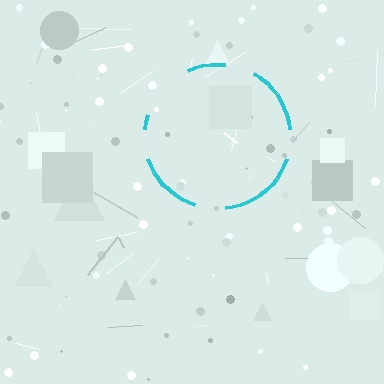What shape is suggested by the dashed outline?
The dashed outline suggests a circle.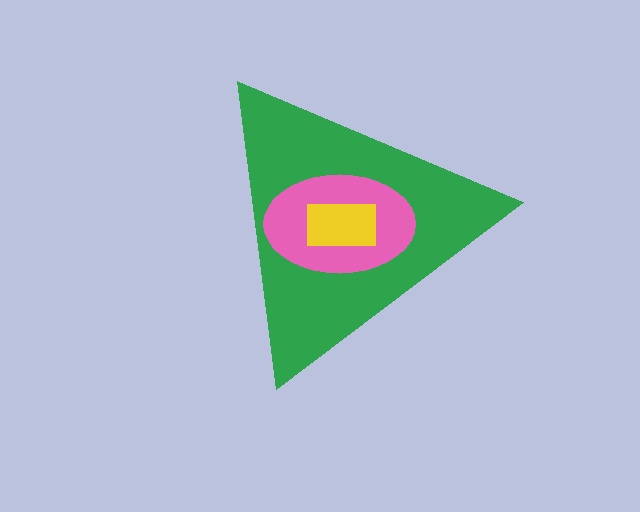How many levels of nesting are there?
3.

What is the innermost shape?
The yellow rectangle.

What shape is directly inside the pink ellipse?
The yellow rectangle.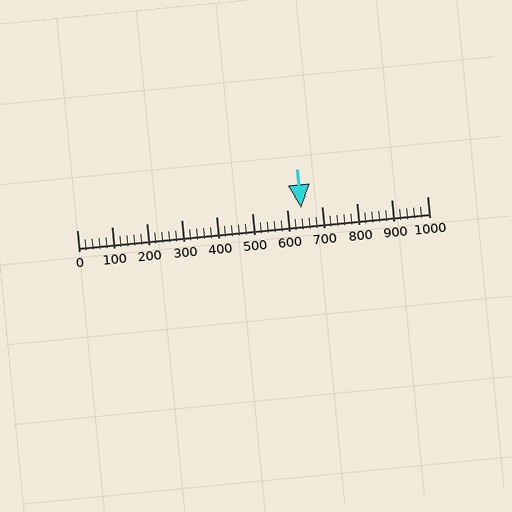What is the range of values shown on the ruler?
The ruler shows values from 0 to 1000.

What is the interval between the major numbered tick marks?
The major tick marks are spaced 100 units apart.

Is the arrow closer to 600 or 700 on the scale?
The arrow is closer to 600.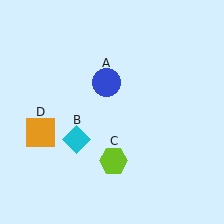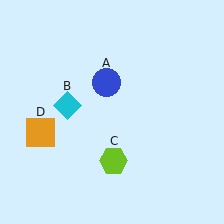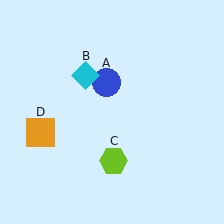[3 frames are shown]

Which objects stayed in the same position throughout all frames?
Blue circle (object A) and lime hexagon (object C) and orange square (object D) remained stationary.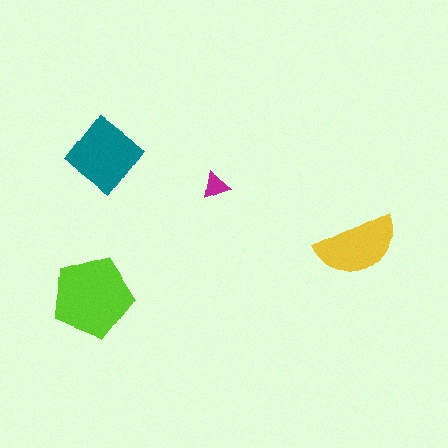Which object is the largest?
The lime pentagon.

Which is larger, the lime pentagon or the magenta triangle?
The lime pentagon.